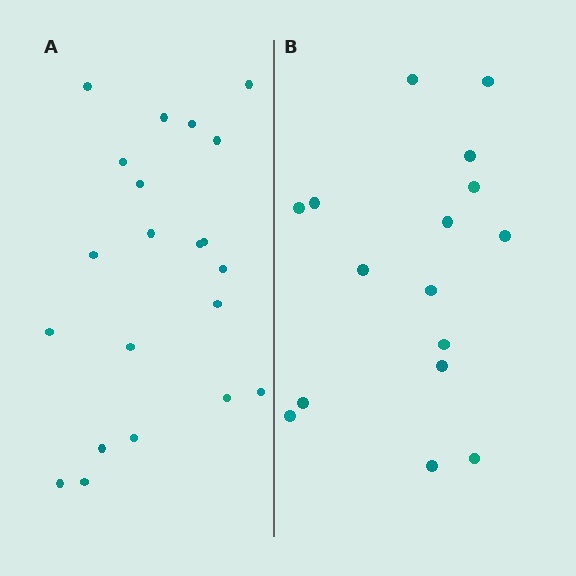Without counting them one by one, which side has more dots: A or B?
Region A (the left region) has more dots.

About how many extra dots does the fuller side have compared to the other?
Region A has about 5 more dots than region B.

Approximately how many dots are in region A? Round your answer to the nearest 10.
About 20 dots. (The exact count is 21, which rounds to 20.)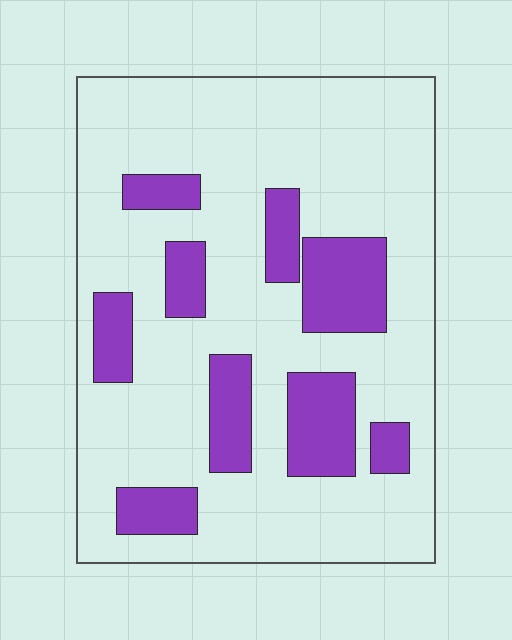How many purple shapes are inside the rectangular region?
9.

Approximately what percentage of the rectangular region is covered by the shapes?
Approximately 20%.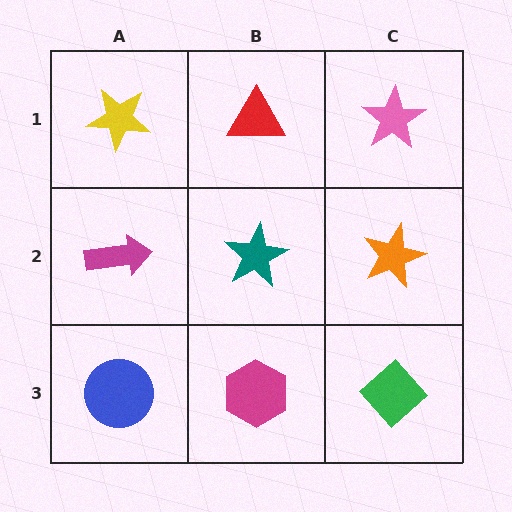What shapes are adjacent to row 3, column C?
An orange star (row 2, column C), a magenta hexagon (row 3, column B).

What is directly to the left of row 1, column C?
A red triangle.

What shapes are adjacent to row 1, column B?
A teal star (row 2, column B), a yellow star (row 1, column A), a pink star (row 1, column C).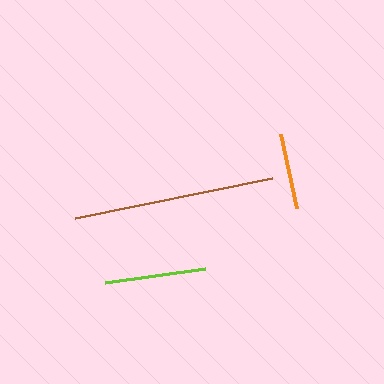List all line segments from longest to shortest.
From longest to shortest: brown, lime, orange.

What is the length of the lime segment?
The lime segment is approximately 101 pixels long.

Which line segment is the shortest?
The orange line is the shortest at approximately 76 pixels.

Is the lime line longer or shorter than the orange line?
The lime line is longer than the orange line.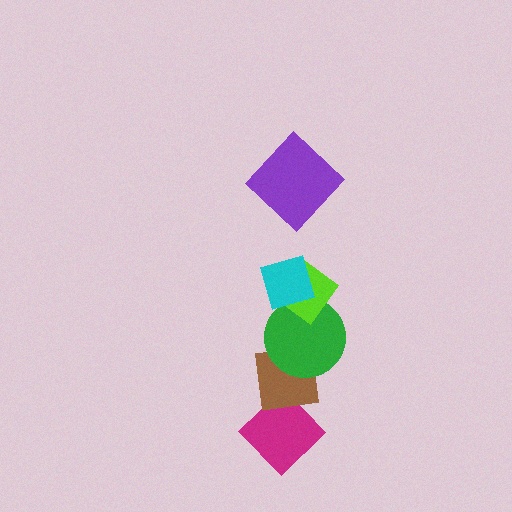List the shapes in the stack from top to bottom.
From top to bottom: the purple diamond, the cyan diamond, the lime diamond, the green circle, the brown square, the magenta diamond.